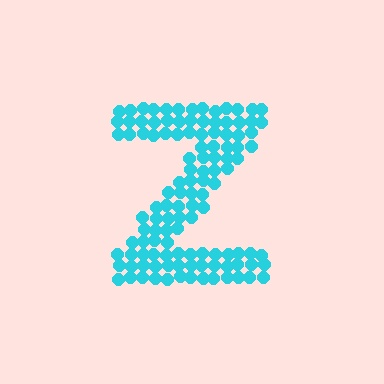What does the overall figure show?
The overall figure shows the letter Z.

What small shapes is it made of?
It is made of small circles.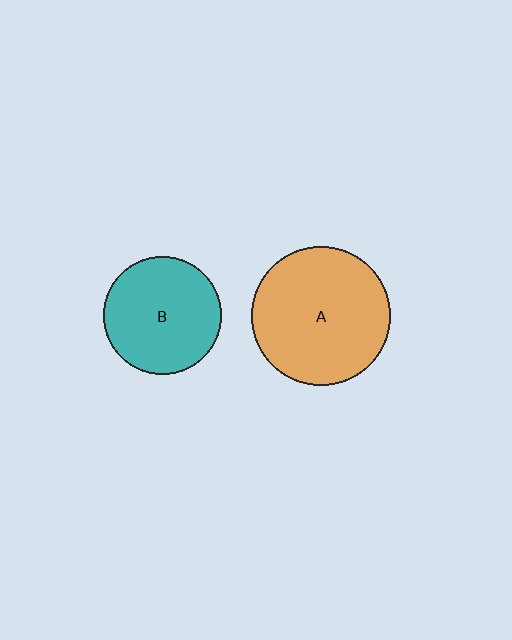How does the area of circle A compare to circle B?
Approximately 1.4 times.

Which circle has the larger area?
Circle A (orange).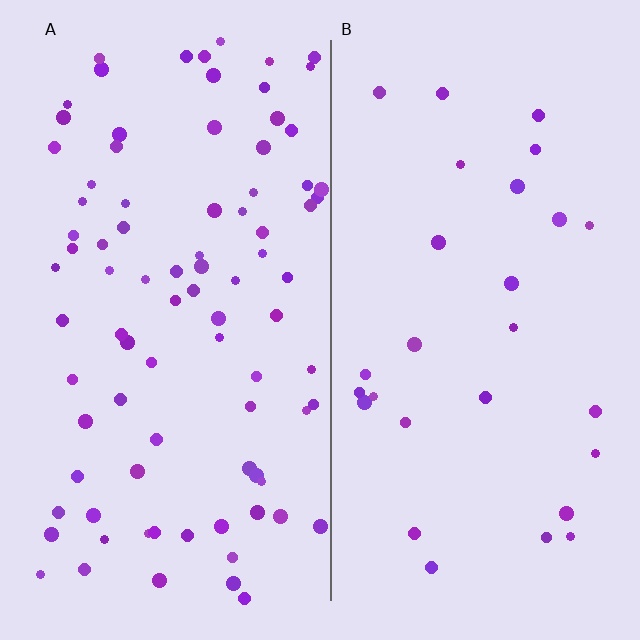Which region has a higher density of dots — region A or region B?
A (the left).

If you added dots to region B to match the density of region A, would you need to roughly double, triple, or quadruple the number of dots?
Approximately triple.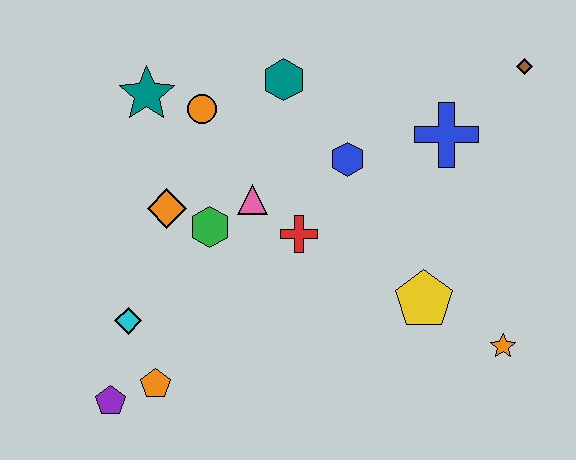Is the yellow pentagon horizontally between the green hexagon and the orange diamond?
No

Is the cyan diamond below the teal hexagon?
Yes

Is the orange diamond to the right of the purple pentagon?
Yes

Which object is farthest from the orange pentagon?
The brown diamond is farthest from the orange pentagon.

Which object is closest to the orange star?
The yellow pentagon is closest to the orange star.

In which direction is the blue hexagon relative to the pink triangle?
The blue hexagon is to the right of the pink triangle.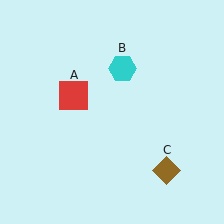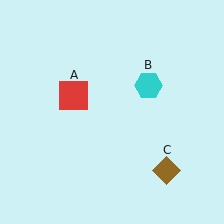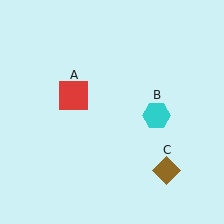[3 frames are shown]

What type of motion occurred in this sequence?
The cyan hexagon (object B) rotated clockwise around the center of the scene.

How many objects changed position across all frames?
1 object changed position: cyan hexagon (object B).